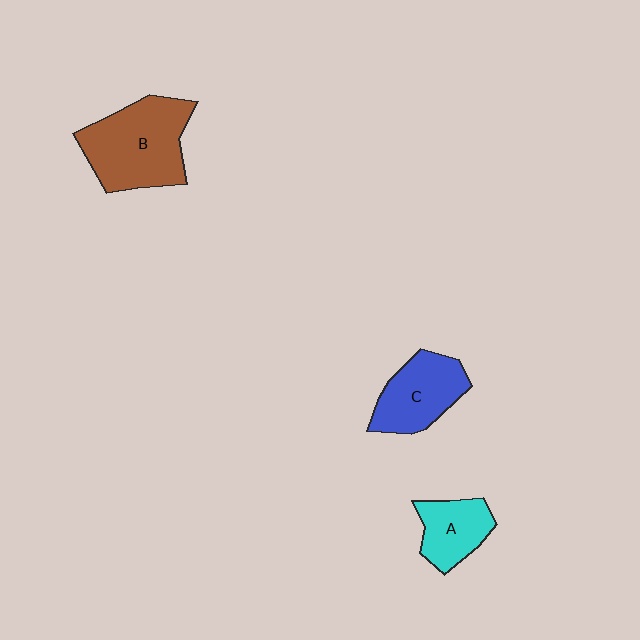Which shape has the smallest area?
Shape A (cyan).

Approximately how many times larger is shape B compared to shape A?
Approximately 1.9 times.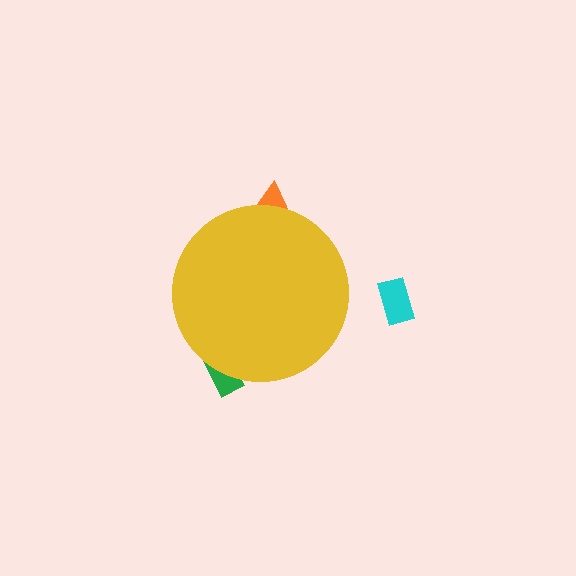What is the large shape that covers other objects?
A yellow circle.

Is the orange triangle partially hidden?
Yes, the orange triangle is partially hidden behind the yellow circle.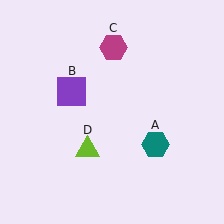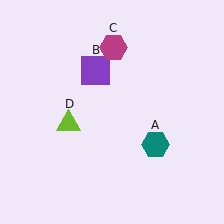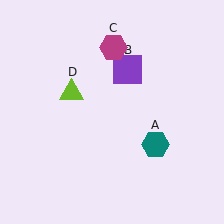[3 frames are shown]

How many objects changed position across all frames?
2 objects changed position: purple square (object B), lime triangle (object D).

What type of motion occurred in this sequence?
The purple square (object B), lime triangle (object D) rotated clockwise around the center of the scene.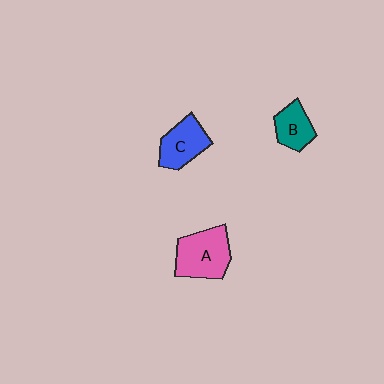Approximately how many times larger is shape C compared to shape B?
Approximately 1.3 times.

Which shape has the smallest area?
Shape B (teal).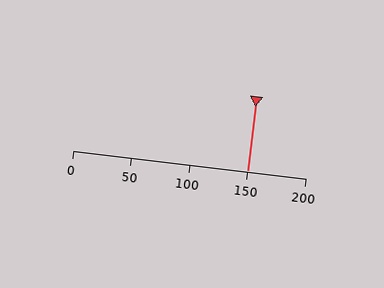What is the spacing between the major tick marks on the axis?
The major ticks are spaced 50 apart.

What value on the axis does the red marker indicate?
The marker indicates approximately 150.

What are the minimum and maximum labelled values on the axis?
The axis runs from 0 to 200.